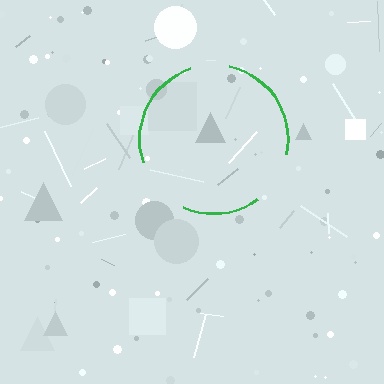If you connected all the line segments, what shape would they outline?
They would outline a circle.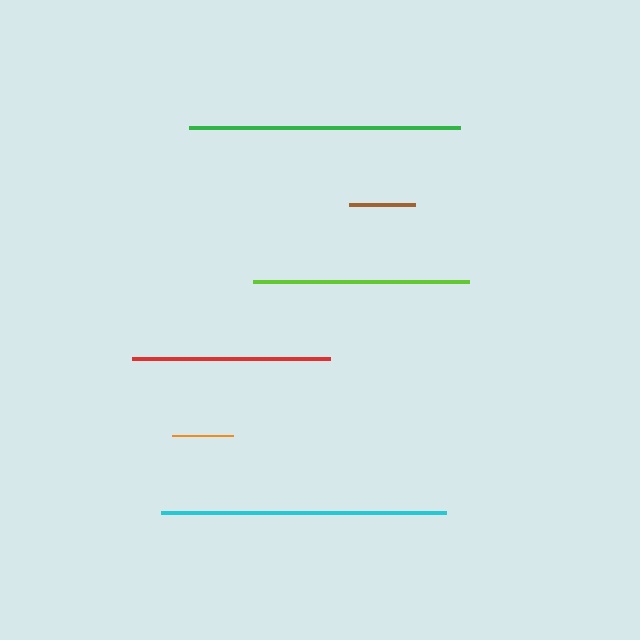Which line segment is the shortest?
The orange line is the shortest at approximately 61 pixels.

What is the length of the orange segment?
The orange segment is approximately 61 pixels long.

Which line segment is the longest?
The cyan line is the longest at approximately 285 pixels.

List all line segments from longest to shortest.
From longest to shortest: cyan, green, lime, red, brown, orange.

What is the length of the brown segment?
The brown segment is approximately 66 pixels long.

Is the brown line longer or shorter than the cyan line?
The cyan line is longer than the brown line.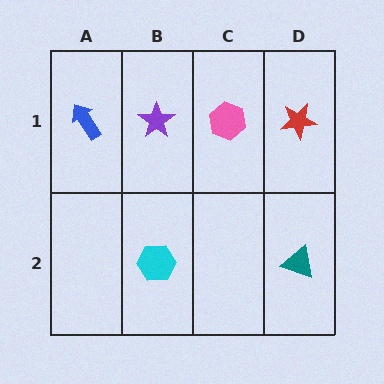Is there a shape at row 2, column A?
No, that cell is empty.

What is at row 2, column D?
A teal triangle.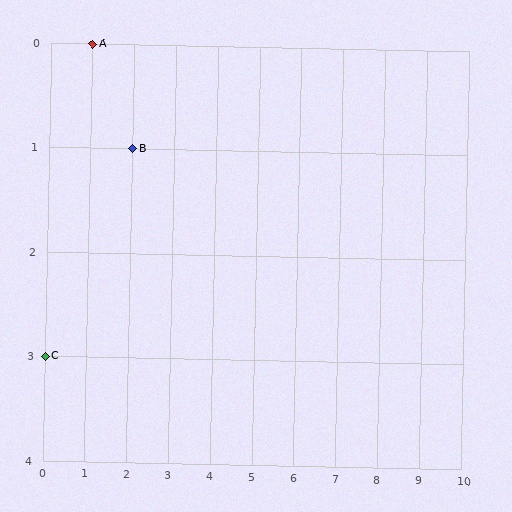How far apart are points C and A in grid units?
Points C and A are 1 column and 3 rows apart (about 3.2 grid units diagonally).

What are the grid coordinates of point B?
Point B is at grid coordinates (2, 1).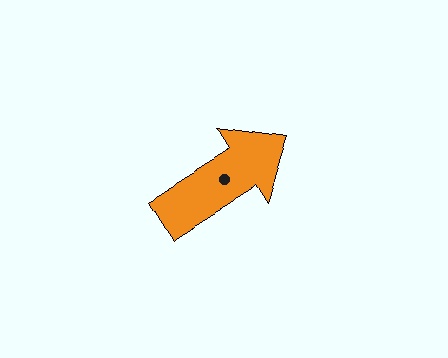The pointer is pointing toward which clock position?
Roughly 2 o'clock.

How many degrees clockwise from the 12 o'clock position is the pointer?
Approximately 58 degrees.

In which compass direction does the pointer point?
Northeast.